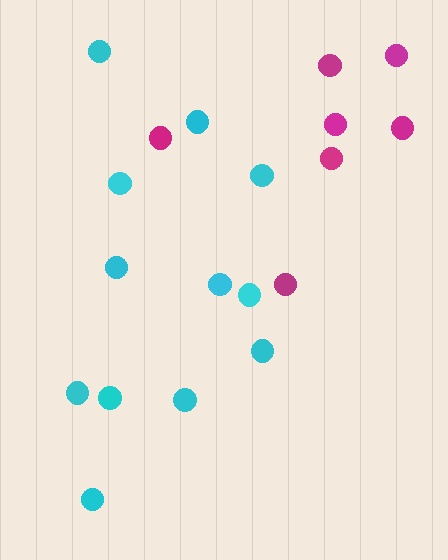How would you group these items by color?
There are 2 groups: one group of magenta circles (7) and one group of cyan circles (12).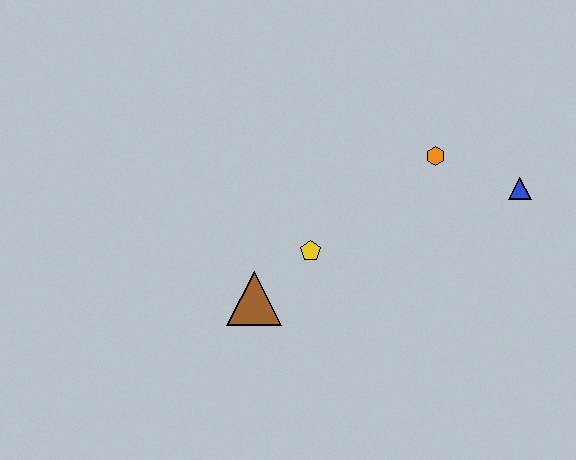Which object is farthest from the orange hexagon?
The brown triangle is farthest from the orange hexagon.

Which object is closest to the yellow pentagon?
The brown triangle is closest to the yellow pentagon.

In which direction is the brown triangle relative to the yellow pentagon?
The brown triangle is to the left of the yellow pentagon.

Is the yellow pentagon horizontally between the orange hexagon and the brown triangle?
Yes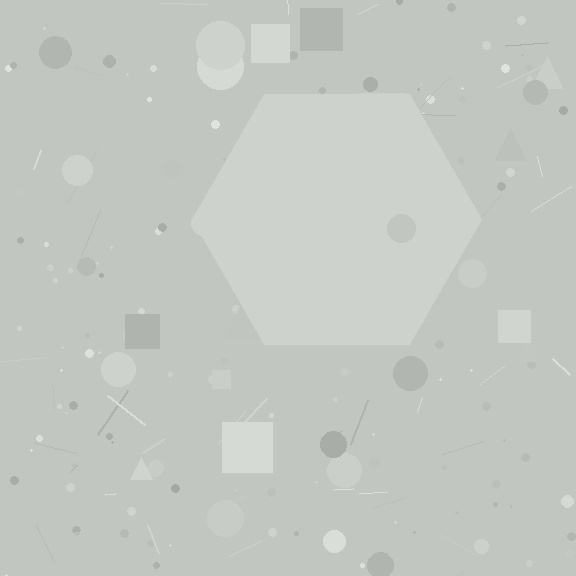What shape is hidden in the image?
A hexagon is hidden in the image.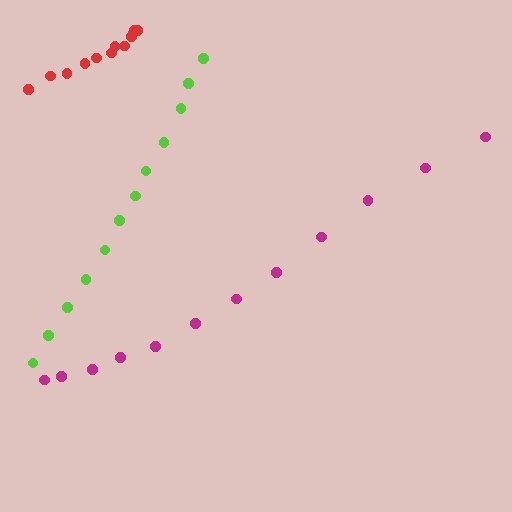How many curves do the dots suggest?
There are 3 distinct paths.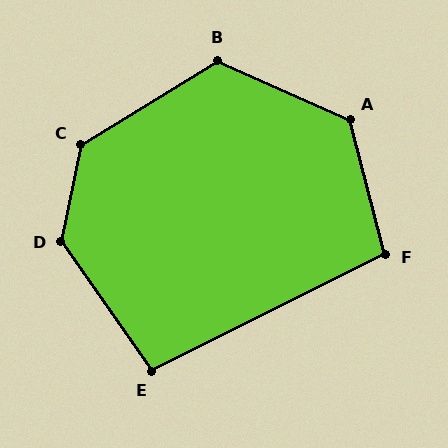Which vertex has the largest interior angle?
D, at approximately 134 degrees.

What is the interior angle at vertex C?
Approximately 133 degrees (obtuse).